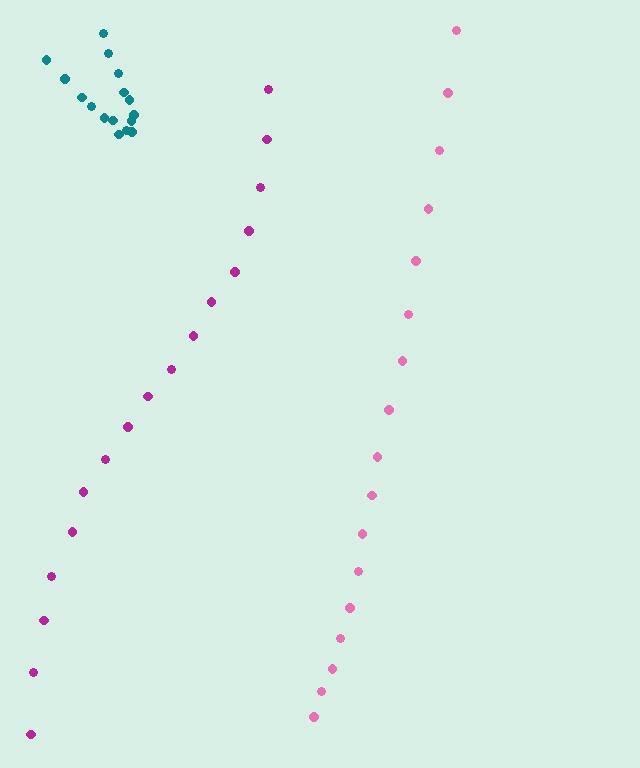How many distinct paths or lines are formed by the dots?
There are 3 distinct paths.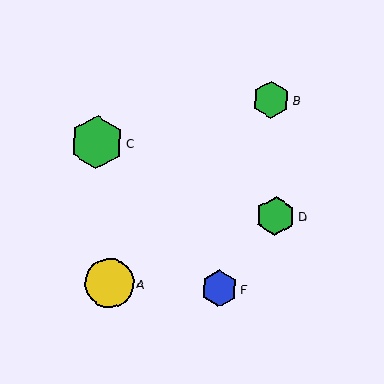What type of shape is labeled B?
Shape B is a green hexagon.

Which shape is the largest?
The green hexagon (labeled C) is the largest.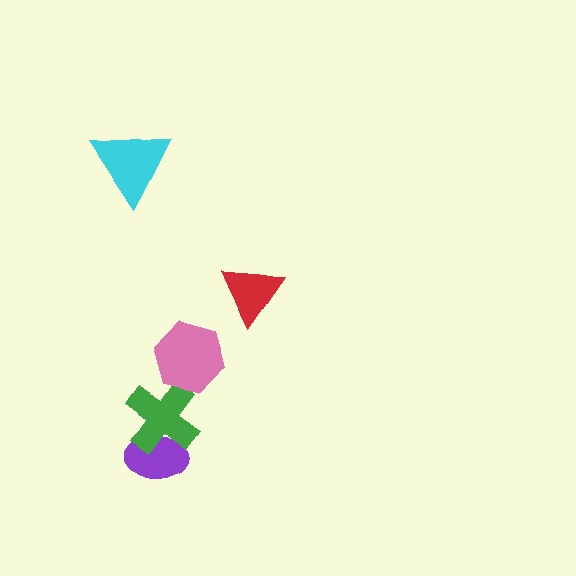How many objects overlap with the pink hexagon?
1 object overlaps with the pink hexagon.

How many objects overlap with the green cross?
2 objects overlap with the green cross.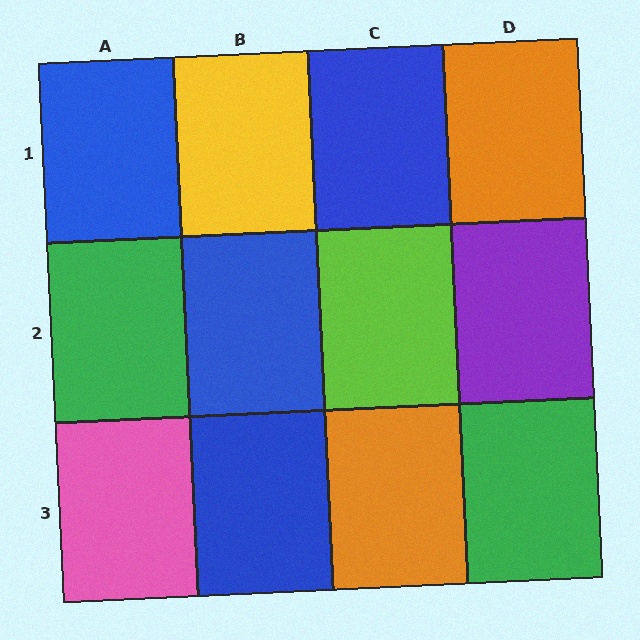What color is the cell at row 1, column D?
Orange.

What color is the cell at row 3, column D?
Green.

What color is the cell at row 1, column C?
Blue.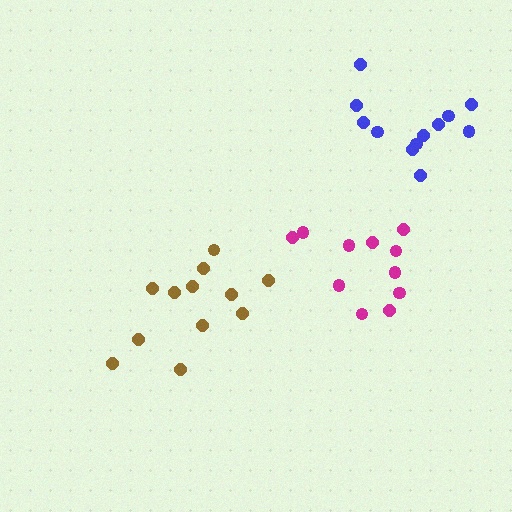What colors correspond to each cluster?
The clusters are colored: brown, blue, magenta.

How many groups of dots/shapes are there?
There are 3 groups.